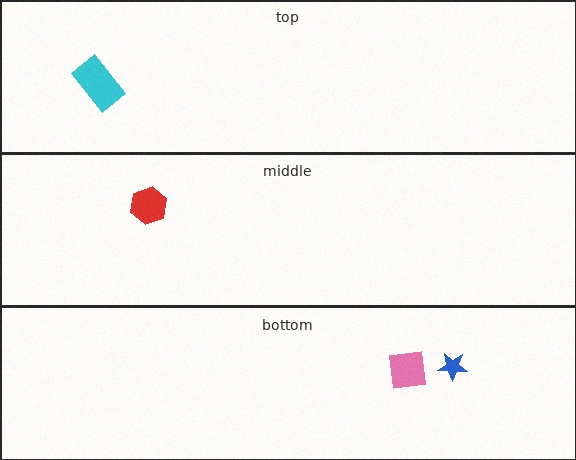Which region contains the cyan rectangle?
The top region.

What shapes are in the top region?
The cyan rectangle.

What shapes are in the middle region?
The red hexagon.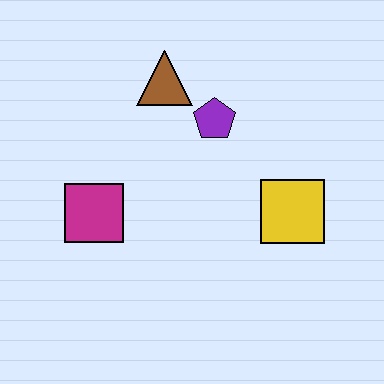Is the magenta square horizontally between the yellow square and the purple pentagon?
No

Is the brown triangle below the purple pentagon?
No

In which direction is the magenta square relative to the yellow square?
The magenta square is to the left of the yellow square.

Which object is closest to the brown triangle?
The purple pentagon is closest to the brown triangle.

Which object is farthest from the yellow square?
The magenta square is farthest from the yellow square.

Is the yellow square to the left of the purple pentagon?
No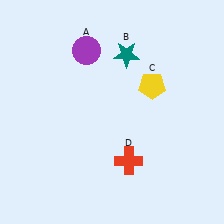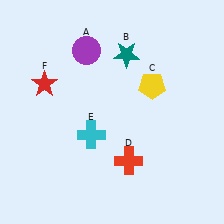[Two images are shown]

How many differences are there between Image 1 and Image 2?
There are 2 differences between the two images.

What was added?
A cyan cross (E), a red star (F) were added in Image 2.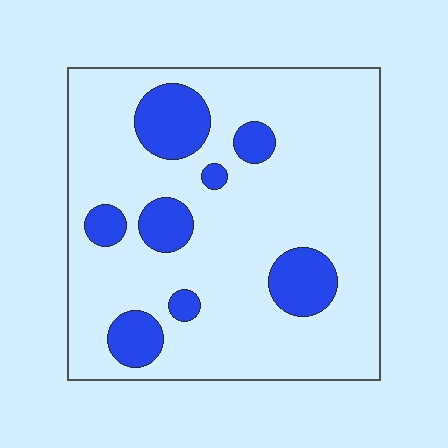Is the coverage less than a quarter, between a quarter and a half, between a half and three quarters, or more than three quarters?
Less than a quarter.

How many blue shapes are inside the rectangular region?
8.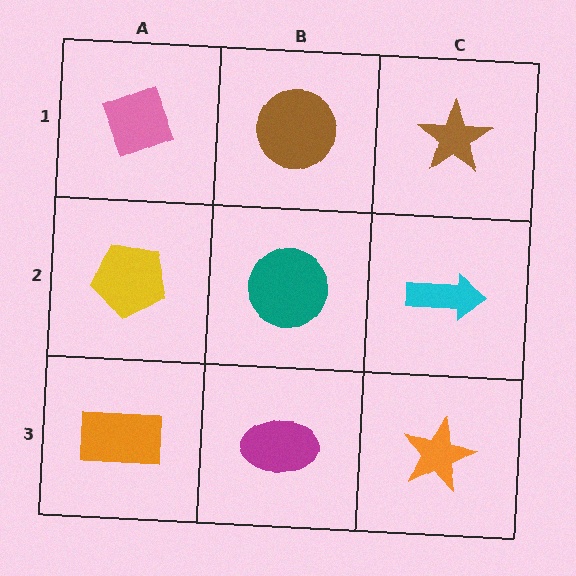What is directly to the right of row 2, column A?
A teal circle.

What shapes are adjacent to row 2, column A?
A pink diamond (row 1, column A), an orange rectangle (row 3, column A), a teal circle (row 2, column B).